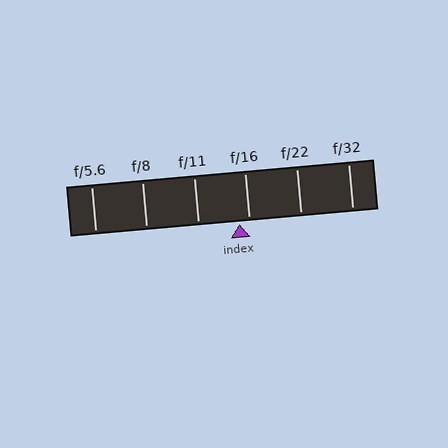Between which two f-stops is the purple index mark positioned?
The index mark is between f/11 and f/16.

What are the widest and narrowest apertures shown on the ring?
The widest aperture shown is f/5.6 and the narrowest is f/32.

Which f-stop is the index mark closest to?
The index mark is closest to f/16.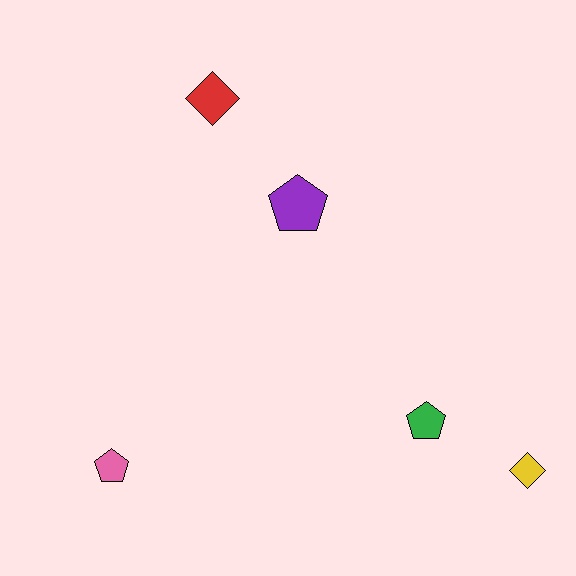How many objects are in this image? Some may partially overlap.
There are 5 objects.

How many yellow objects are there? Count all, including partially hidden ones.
There is 1 yellow object.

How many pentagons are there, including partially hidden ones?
There are 3 pentagons.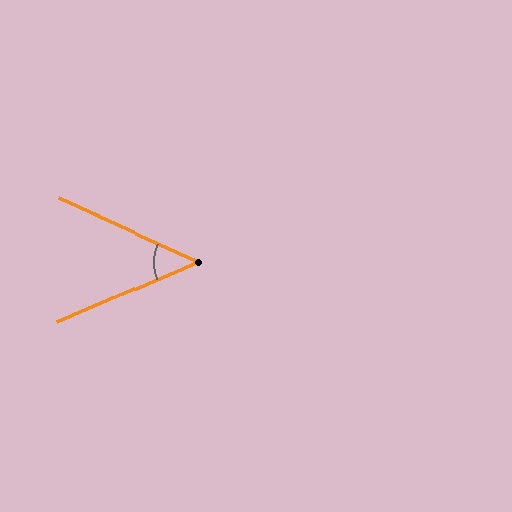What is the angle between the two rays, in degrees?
Approximately 48 degrees.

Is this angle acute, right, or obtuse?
It is acute.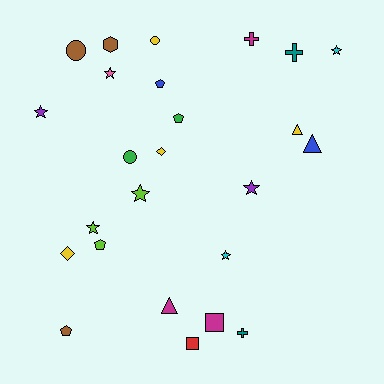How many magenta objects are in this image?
There are 3 magenta objects.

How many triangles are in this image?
There are 3 triangles.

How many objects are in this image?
There are 25 objects.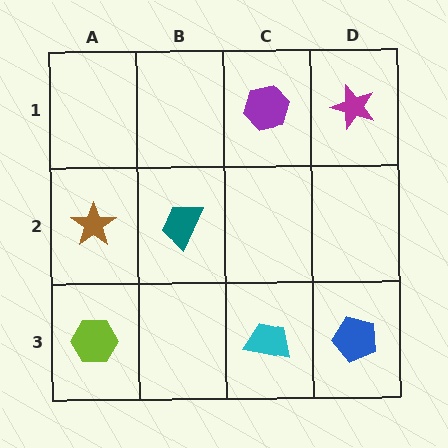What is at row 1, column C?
A purple hexagon.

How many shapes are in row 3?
3 shapes.